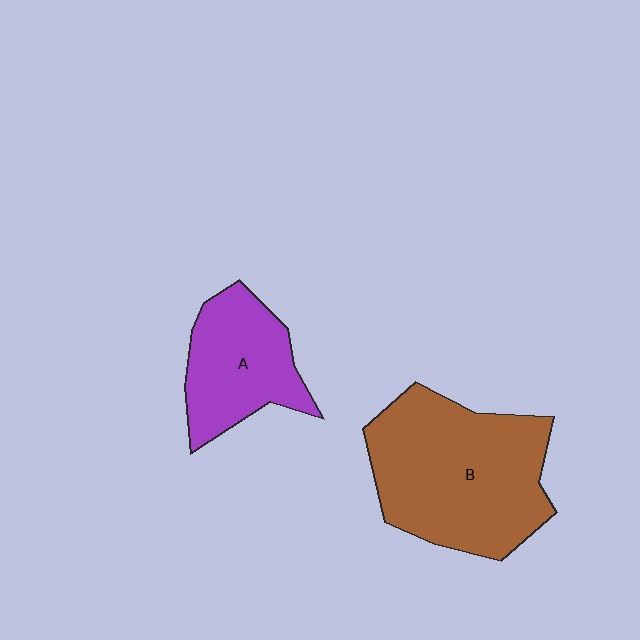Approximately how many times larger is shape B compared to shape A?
Approximately 1.8 times.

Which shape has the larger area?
Shape B (brown).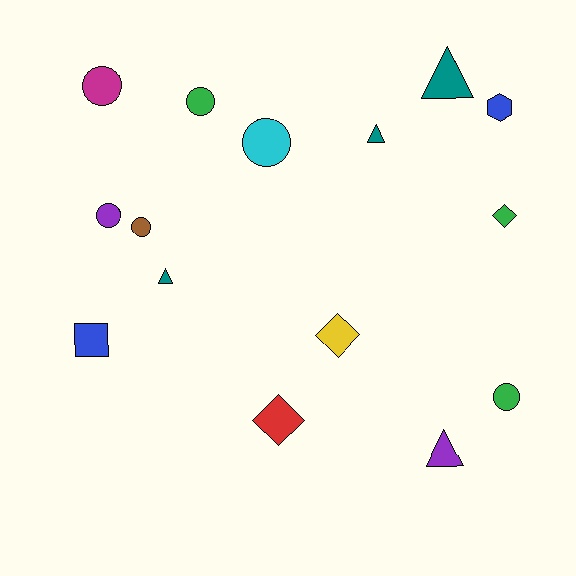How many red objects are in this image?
There is 1 red object.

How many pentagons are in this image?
There are no pentagons.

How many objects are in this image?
There are 15 objects.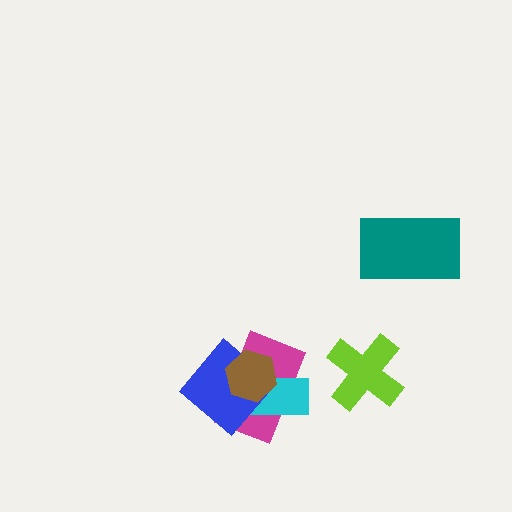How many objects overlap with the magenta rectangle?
3 objects overlap with the magenta rectangle.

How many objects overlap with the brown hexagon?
3 objects overlap with the brown hexagon.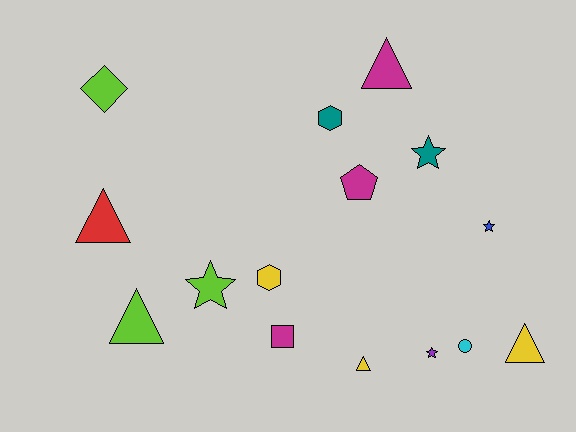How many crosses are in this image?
There are no crosses.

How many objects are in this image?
There are 15 objects.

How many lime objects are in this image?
There are 3 lime objects.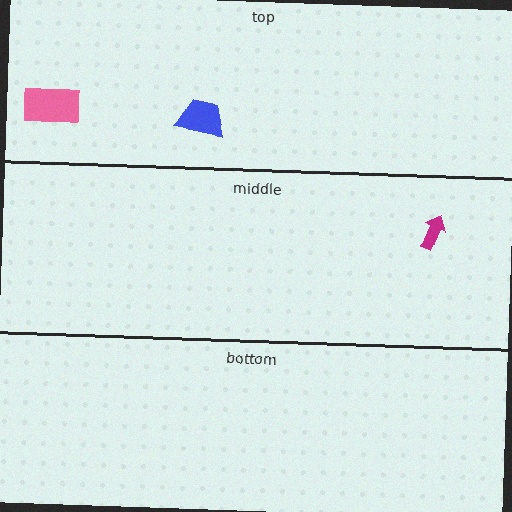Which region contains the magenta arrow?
The middle region.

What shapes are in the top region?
The pink rectangle, the blue trapezoid.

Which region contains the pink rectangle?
The top region.